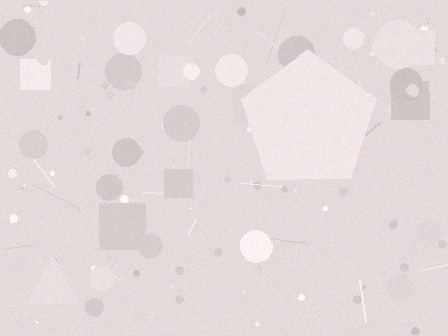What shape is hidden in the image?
A pentagon is hidden in the image.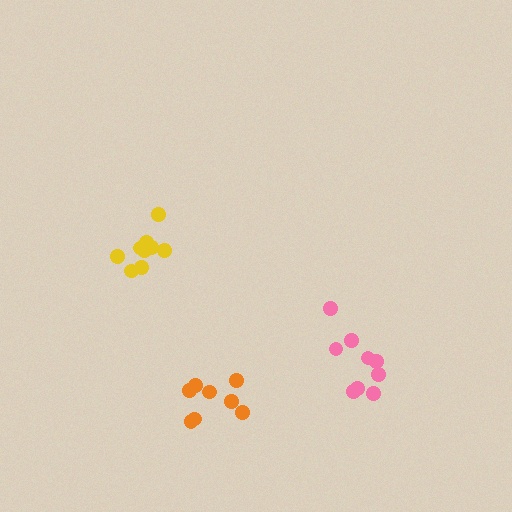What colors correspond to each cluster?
The clusters are colored: pink, yellow, orange.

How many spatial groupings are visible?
There are 3 spatial groupings.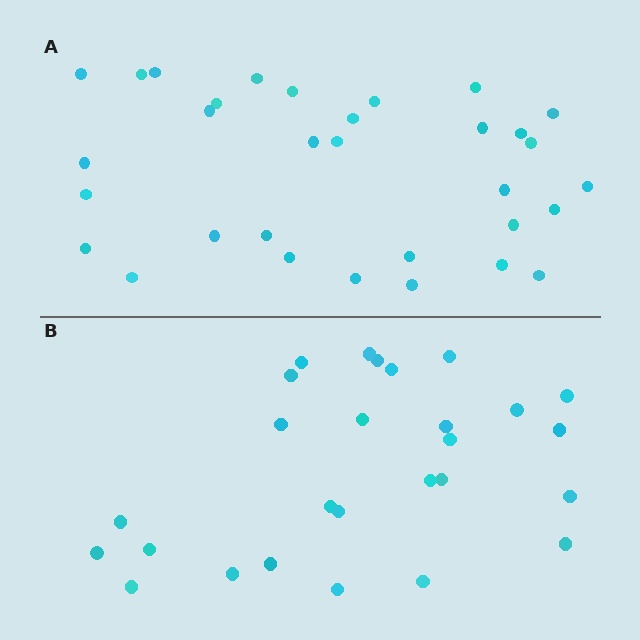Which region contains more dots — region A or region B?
Region A (the top region) has more dots.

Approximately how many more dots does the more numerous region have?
Region A has about 5 more dots than region B.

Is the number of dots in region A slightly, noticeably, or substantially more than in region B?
Region A has only slightly more — the two regions are fairly close. The ratio is roughly 1.2 to 1.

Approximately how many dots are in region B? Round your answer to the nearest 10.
About 30 dots. (The exact count is 27, which rounds to 30.)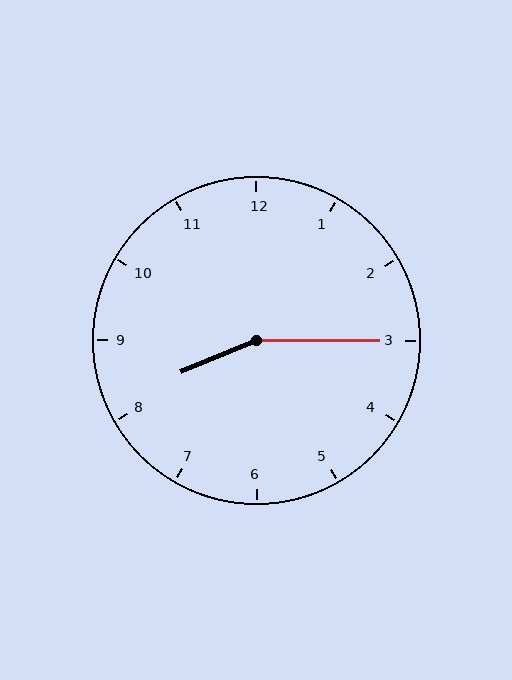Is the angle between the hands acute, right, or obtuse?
It is obtuse.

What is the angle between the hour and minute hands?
Approximately 158 degrees.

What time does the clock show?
8:15.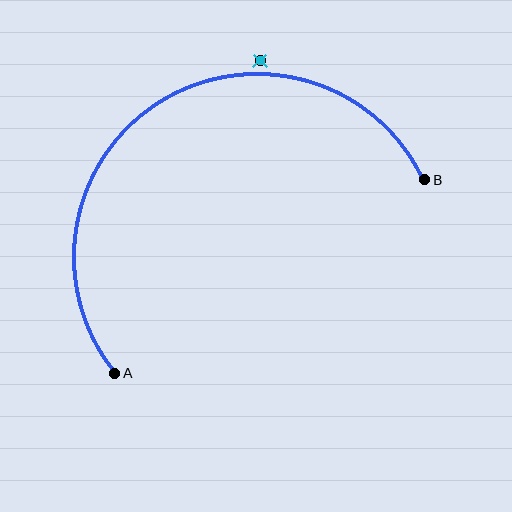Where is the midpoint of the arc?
The arc midpoint is the point on the curve farthest from the straight line joining A and B. It sits above that line.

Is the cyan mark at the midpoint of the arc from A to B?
No — the cyan mark does not lie on the arc at all. It sits slightly outside the curve.